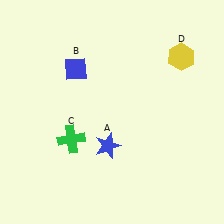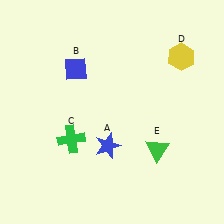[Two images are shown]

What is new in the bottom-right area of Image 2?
A green triangle (E) was added in the bottom-right area of Image 2.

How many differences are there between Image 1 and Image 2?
There is 1 difference between the two images.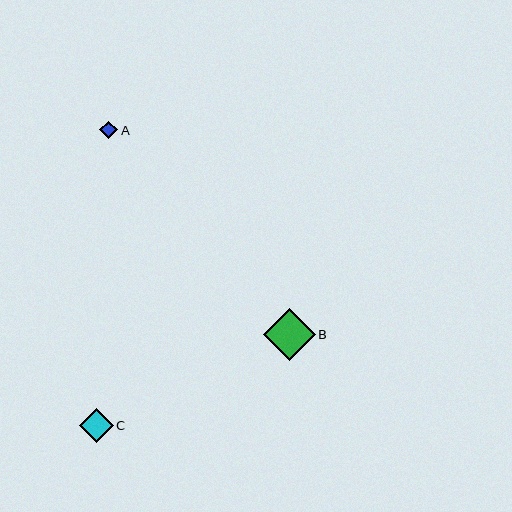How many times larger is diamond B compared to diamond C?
Diamond B is approximately 1.5 times the size of diamond C.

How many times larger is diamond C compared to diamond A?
Diamond C is approximately 1.9 times the size of diamond A.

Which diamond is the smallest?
Diamond A is the smallest with a size of approximately 18 pixels.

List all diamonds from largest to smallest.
From largest to smallest: B, C, A.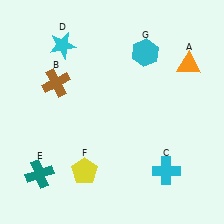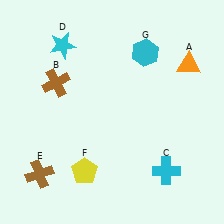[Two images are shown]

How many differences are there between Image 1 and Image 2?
There is 1 difference between the two images.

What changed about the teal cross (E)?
In Image 1, E is teal. In Image 2, it changed to brown.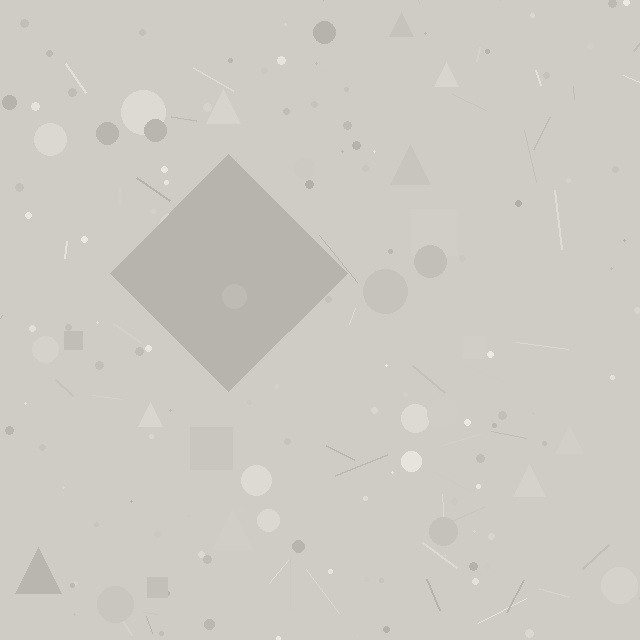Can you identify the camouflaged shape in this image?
The camouflaged shape is a diamond.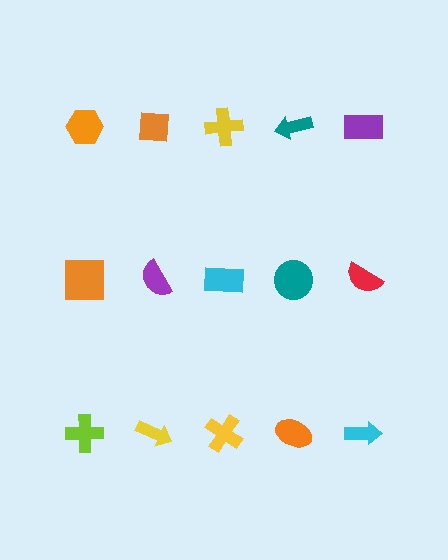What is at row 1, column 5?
A purple rectangle.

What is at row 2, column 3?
A cyan rectangle.